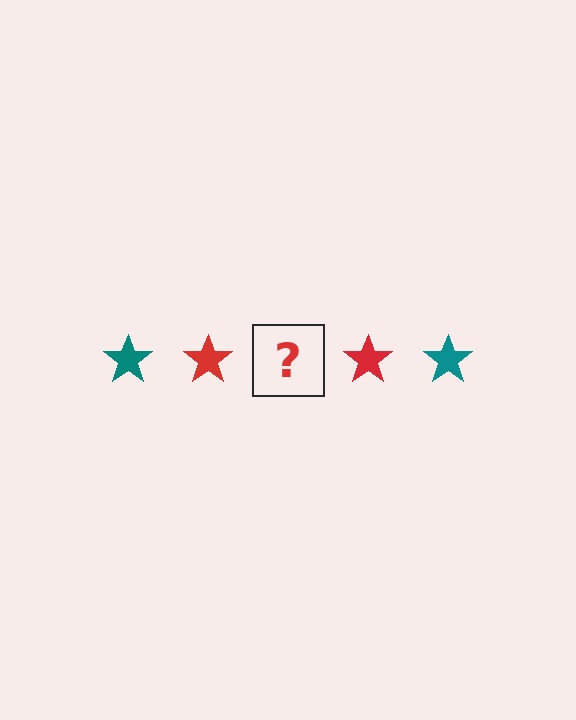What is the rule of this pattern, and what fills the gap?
The rule is that the pattern cycles through teal, red stars. The gap should be filled with a teal star.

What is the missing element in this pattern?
The missing element is a teal star.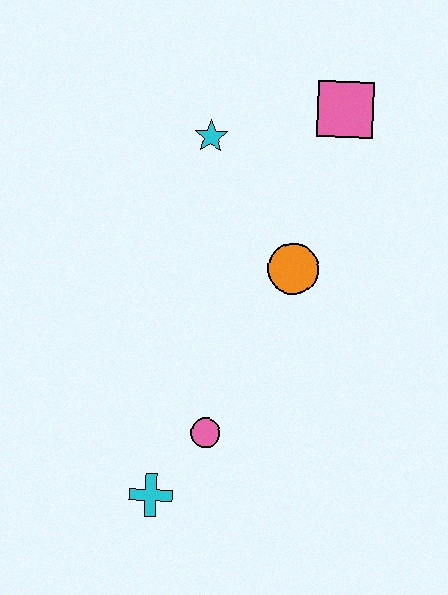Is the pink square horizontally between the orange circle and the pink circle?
No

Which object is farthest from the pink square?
The cyan cross is farthest from the pink square.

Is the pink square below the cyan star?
No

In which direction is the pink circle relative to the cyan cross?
The pink circle is above the cyan cross.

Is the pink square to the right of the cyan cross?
Yes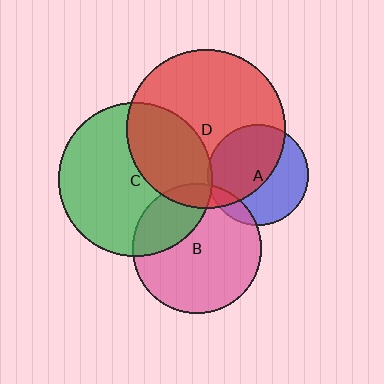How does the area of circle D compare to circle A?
Approximately 2.5 times.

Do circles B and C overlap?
Yes.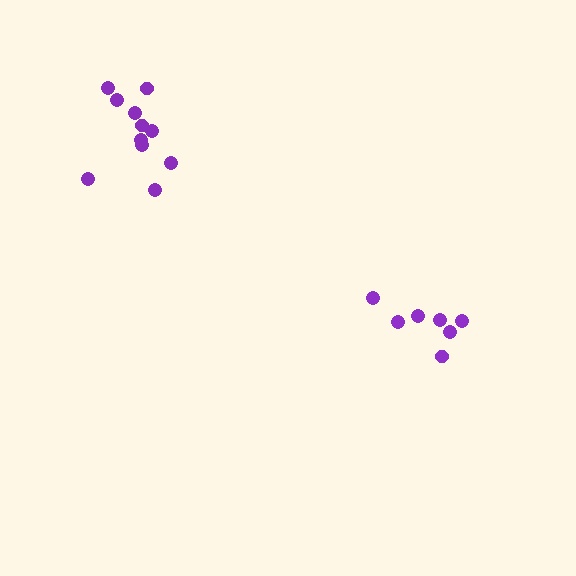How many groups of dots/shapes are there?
There are 2 groups.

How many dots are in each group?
Group 1: 11 dots, Group 2: 7 dots (18 total).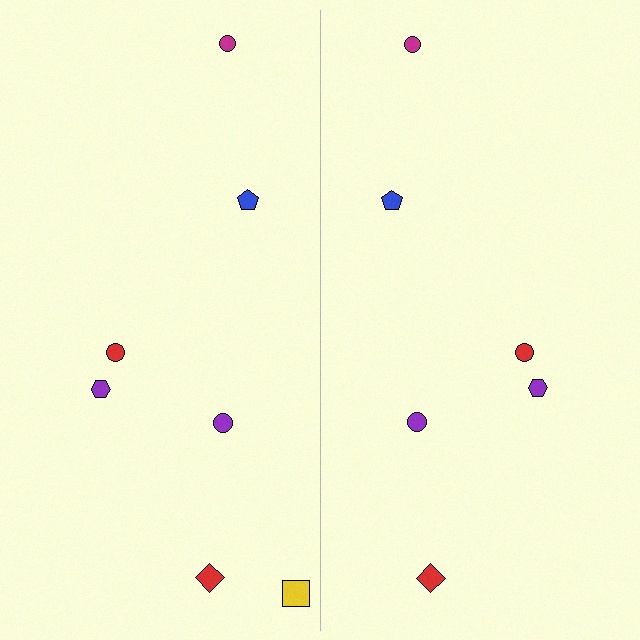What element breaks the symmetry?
A yellow square is missing from the right side.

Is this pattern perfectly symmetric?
No, the pattern is not perfectly symmetric. A yellow square is missing from the right side.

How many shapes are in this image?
There are 13 shapes in this image.